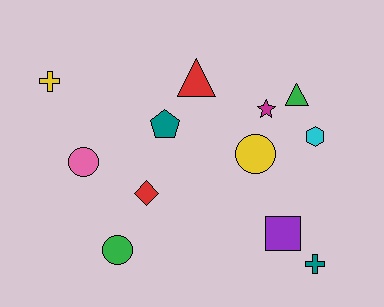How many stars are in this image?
There is 1 star.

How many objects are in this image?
There are 12 objects.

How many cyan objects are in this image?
There is 1 cyan object.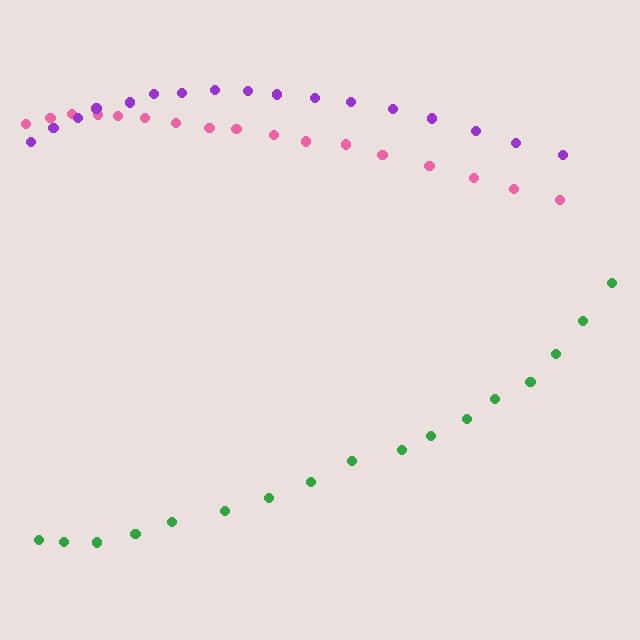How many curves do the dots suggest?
There are 3 distinct paths.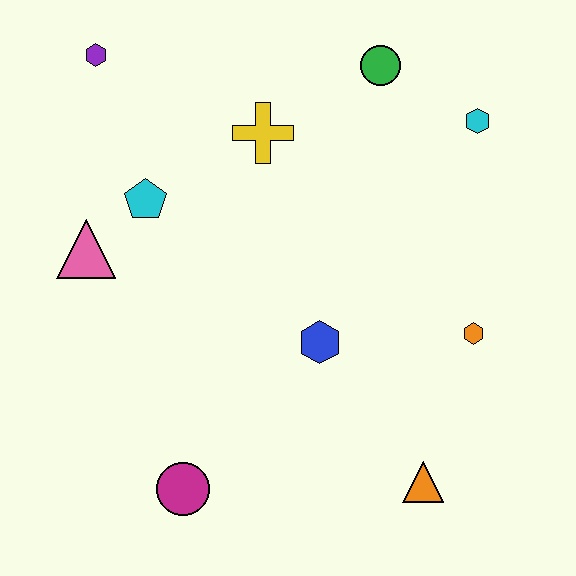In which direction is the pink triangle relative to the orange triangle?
The pink triangle is to the left of the orange triangle.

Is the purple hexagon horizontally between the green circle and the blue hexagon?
No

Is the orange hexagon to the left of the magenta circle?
No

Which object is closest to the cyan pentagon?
The pink triangle is closest to the cyan pentagon.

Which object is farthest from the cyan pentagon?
The orange triangle is farthest from the cyan pentagon.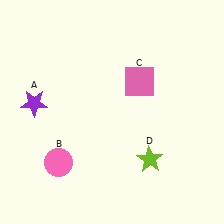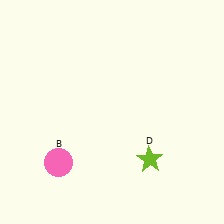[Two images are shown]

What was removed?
The purple star (A), the pink square (C) were removed in Image 2.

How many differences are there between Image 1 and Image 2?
There are 2 differences between the two images.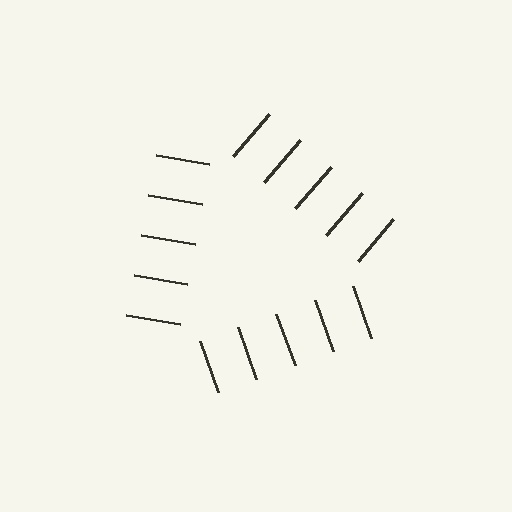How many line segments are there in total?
15 — 5 along each of the 3 edges.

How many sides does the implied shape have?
3 sides — the line-ends trace a triangle.